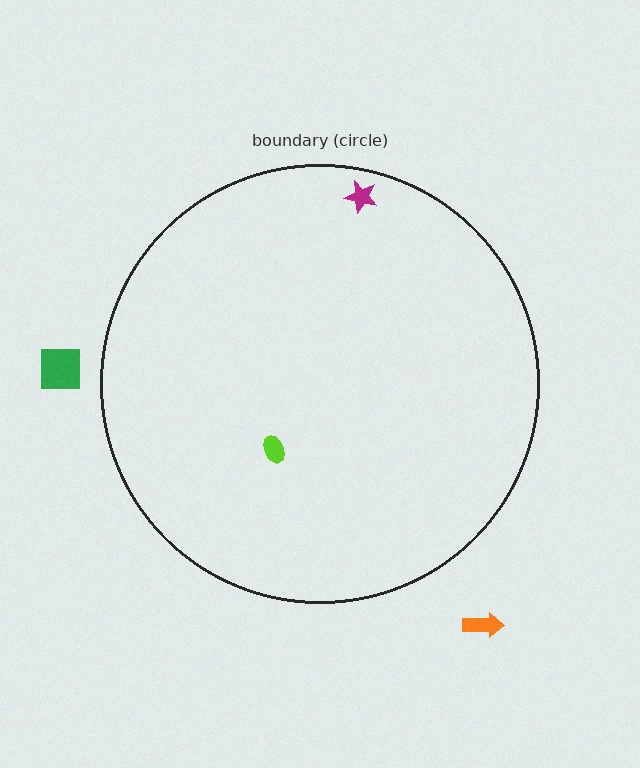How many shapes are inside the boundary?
2 inside, 2 outside.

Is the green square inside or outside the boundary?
Outside.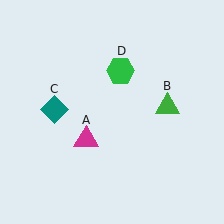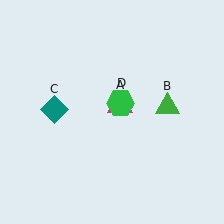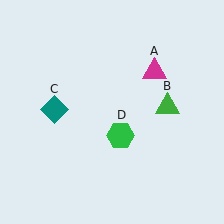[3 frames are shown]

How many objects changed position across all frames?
2 objects changed position: magenta triangle (object A), green hexagon (object D).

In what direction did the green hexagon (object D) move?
The green hexagon (object D) moved down.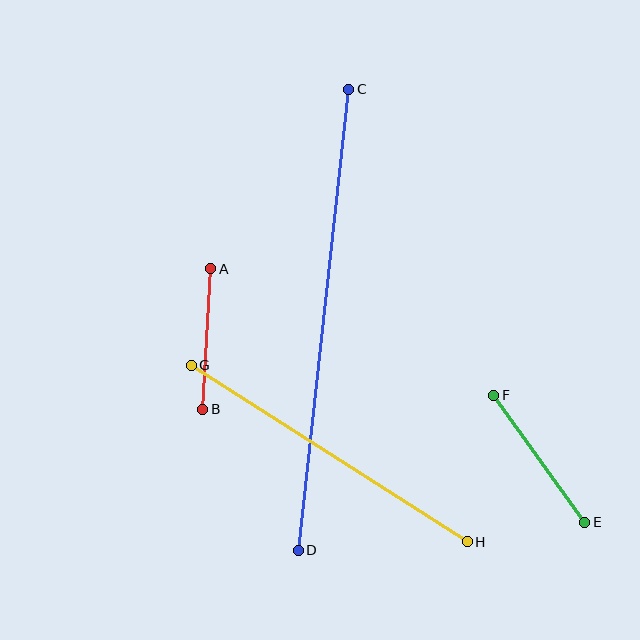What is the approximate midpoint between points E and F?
The midpoint is at approximately (539, 459) pixels.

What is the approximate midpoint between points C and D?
The midpoint is at approximately (323, 320) pixels.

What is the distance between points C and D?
The distance is approximately 464 pixels.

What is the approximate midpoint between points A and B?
The midpoint is at approximately (207, 339) pixels.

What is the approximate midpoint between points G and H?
The midpoint is at approximately (329, 454) pixels.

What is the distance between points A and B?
The distance is approximately 141 pixels.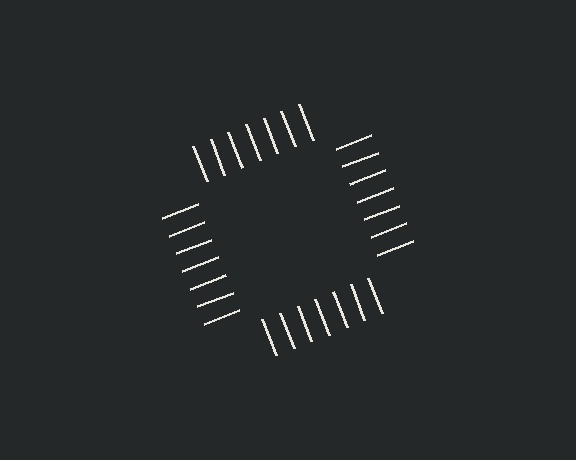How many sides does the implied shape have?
4 sides — the line-ends trace a square.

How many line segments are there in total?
28 — 7 along each of the 4 edges.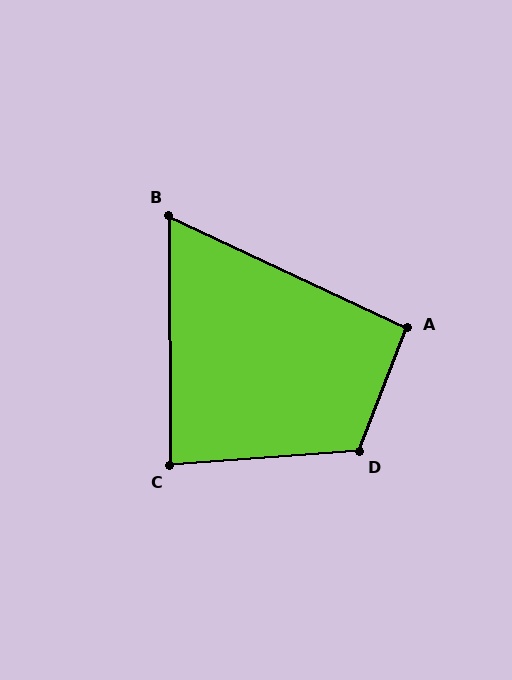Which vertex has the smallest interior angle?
B, at approximately 65 degrees.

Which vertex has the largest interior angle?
D, at approximately 115 degrees.